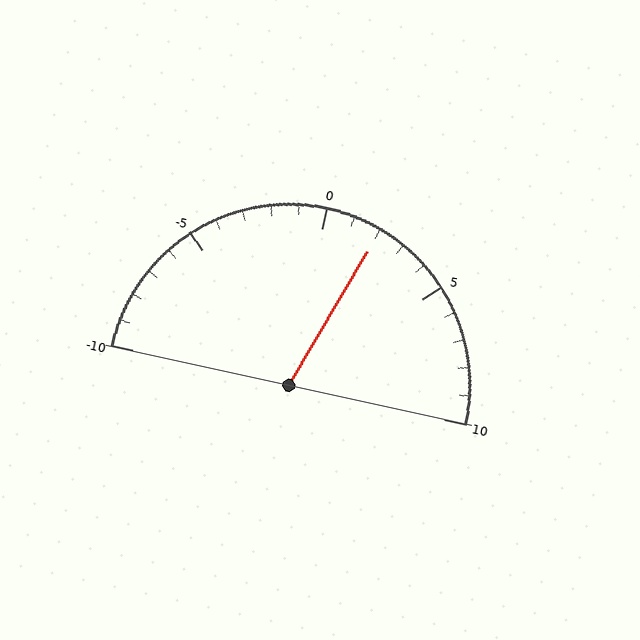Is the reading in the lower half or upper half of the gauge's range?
The reading is in the upper half of the range (-10 to 10).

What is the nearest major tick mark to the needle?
The nearest major tick mark is 0.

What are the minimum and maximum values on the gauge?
The gauge ranges from -10 to 10.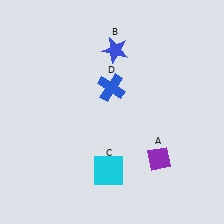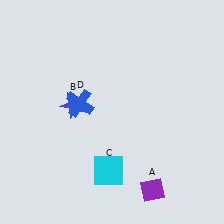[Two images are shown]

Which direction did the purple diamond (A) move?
The purple diamond (A) moved down.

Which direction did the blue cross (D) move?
The blue cross (D) moved left.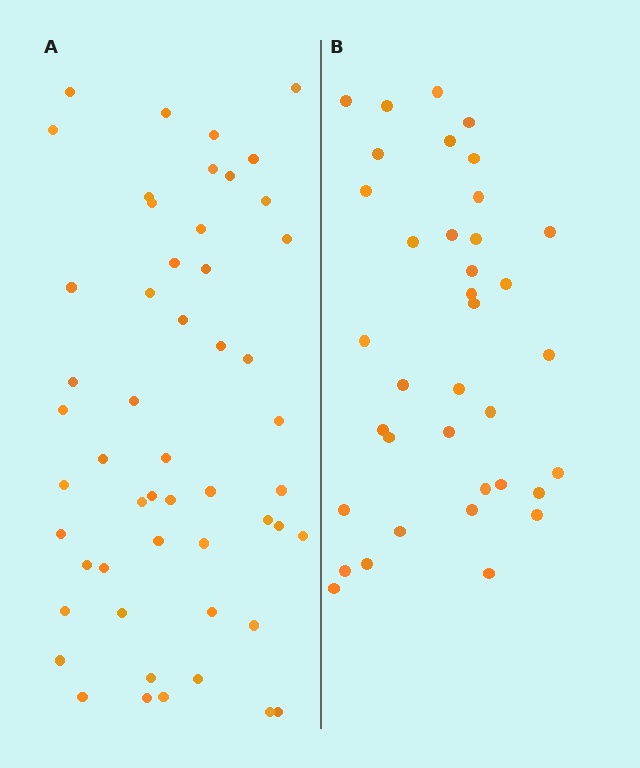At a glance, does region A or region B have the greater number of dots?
Region A (the left region) has more dots.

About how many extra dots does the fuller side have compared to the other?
Region A has approximately 15 more dots than region B.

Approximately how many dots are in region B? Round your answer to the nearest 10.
About 40 dots. (The exact count is 37, which rounds to 40.)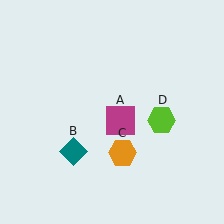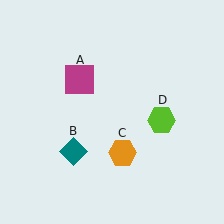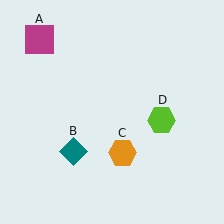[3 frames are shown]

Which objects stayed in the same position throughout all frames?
Teal diamond (object B) and orange hexagon (object C) and lime hexagon (object D) remained stationary.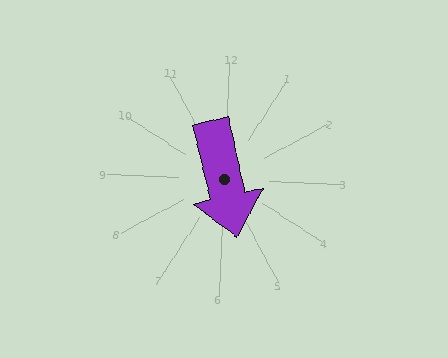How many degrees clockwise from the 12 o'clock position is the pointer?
Approximately 165 degrees.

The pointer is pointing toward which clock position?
Roughly 5 o'clock.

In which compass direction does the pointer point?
South.